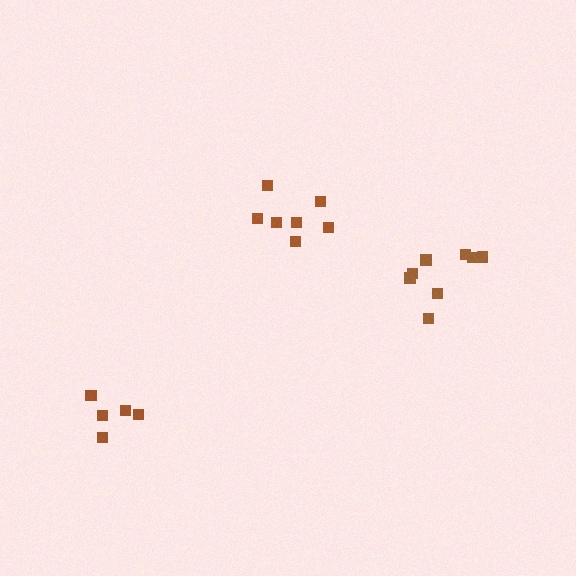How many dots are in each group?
Group 1: 7 dots, Group 2: 8 dots, Group 3: 5 dots (20 total).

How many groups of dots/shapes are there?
There are 3 groups.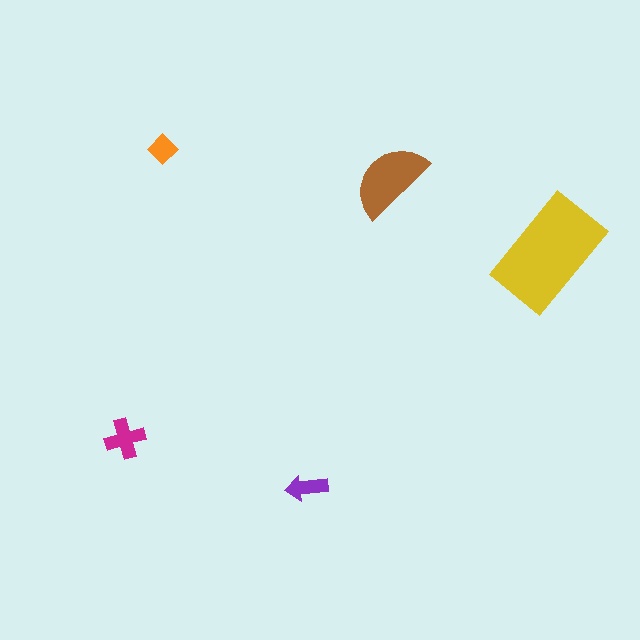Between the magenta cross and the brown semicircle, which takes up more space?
The brown semicircle.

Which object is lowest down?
The purple arrow is bottommost.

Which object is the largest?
The yellow rectangle.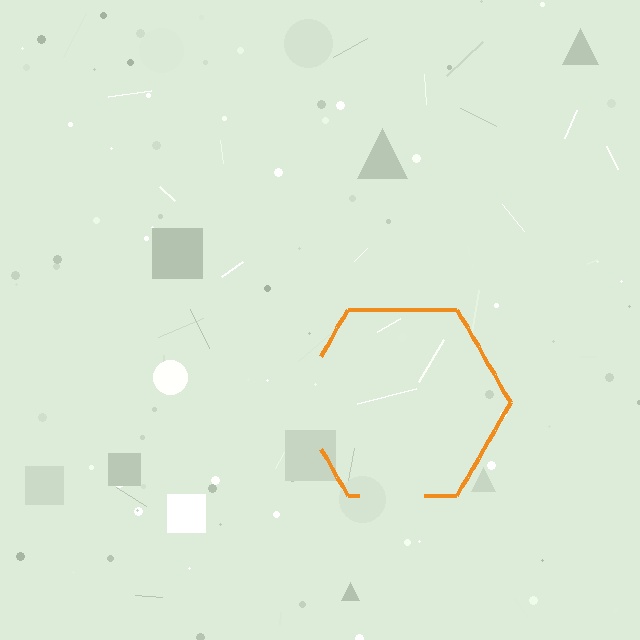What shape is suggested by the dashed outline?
The dashed outline suggests a hexagon.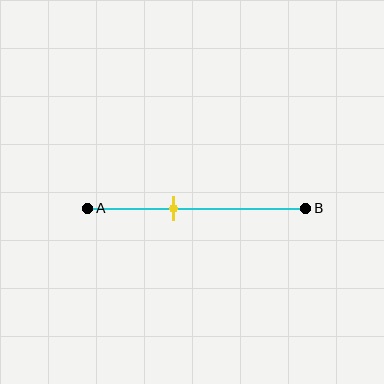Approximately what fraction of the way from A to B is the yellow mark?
The yellow mark is approximately 40% of the way from A to B.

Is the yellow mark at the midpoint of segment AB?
No, the mark is at about 40% from A, not at the 50% midpoint.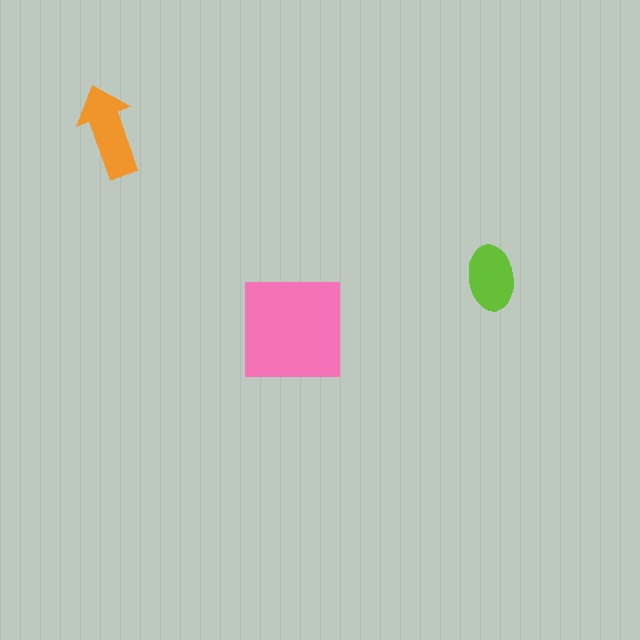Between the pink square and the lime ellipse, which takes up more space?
The pink square.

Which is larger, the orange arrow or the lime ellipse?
The orange arrow.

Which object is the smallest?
The lime ellipse.